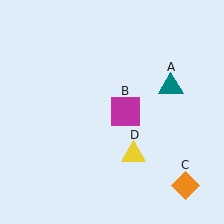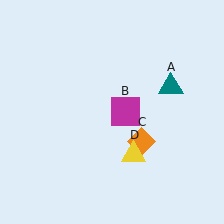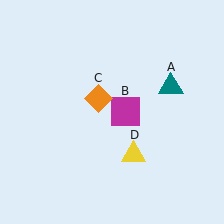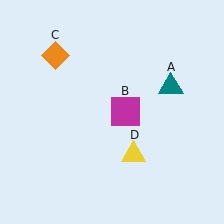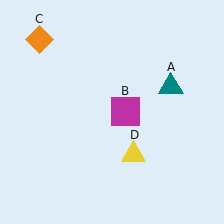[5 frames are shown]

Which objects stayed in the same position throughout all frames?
Teal triangle (object A) and magenta square (object B) and yellow triangle (object D) remained stationary.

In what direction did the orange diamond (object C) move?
The orange diamond (object C) moved up and to the left.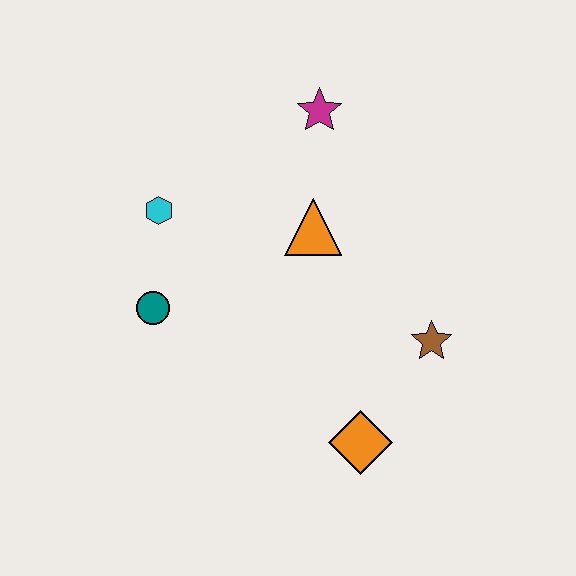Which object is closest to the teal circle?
The cyan hexagon is closest to the teal circle.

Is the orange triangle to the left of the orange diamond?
Yes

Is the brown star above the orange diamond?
Yes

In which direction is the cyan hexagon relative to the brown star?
The cyan hexagon is to the left of the brown star.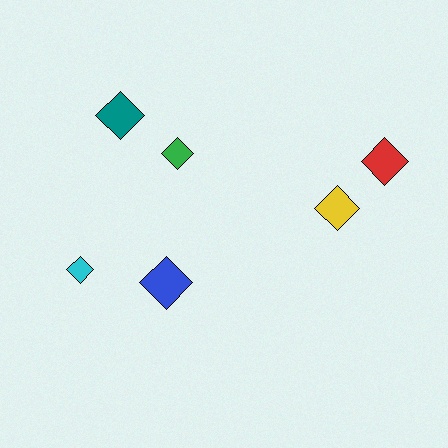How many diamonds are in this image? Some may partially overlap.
There are 6 diamonds.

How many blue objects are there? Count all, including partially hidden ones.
There is 1 blue object.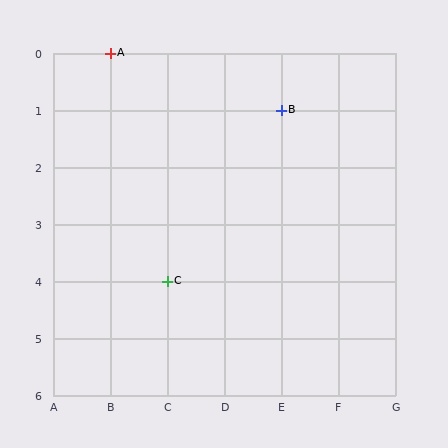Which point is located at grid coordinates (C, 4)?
Point C is at (C, 4).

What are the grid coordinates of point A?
Point A is at grid coordinates (B, 0).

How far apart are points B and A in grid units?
Points B and A are 3 columns and 1 row apart (about 3.2 grid units diagonally).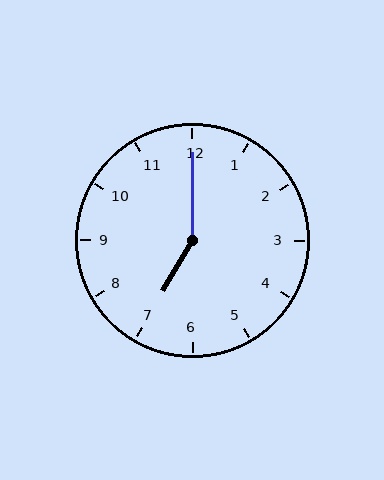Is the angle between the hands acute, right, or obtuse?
It is obtuse.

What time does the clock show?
7:00.